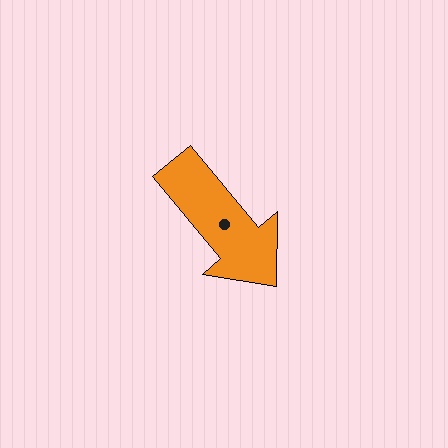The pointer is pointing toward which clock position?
Roughly 5 o'clock.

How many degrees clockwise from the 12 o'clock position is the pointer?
Approximately 140 degrees.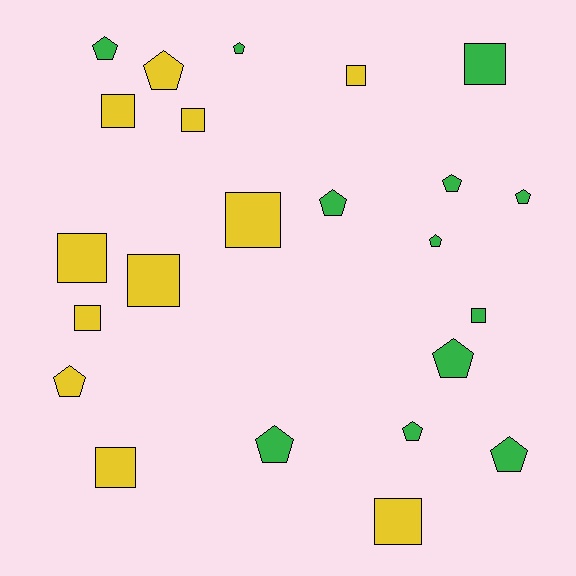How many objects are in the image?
There are 23 objects.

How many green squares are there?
There are 2 green squares.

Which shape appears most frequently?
Pentagon, with 12 objects.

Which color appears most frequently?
Green, with 12 objects.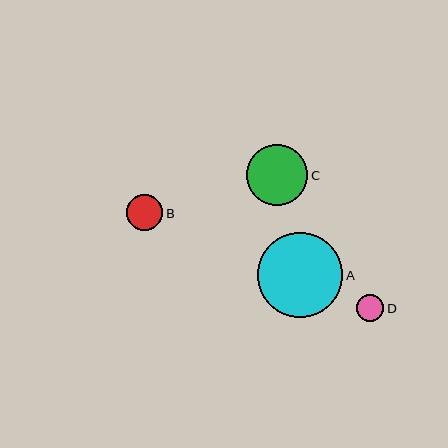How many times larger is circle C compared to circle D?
Circle C is approximately 2.2 times the size of circle D.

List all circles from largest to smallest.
From largest to smallest: A, C, B, D.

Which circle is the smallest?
Circle D is the smallest with a size of approximately 27 pixels.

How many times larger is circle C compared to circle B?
Circle C is approximately 1.7 times the size of circle B.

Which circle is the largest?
Circle A is the largest with a size of approximately 85 pixels.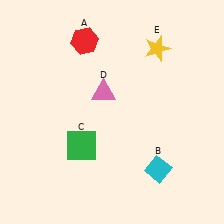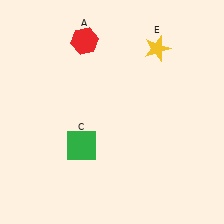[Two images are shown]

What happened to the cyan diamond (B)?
The cyan diamond (B) was removed in Image 2. It was in the bottom-right area of Image 1.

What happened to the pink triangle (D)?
The pink triangle (D) was removed in Image 2. It was in the top-left area of Image 1.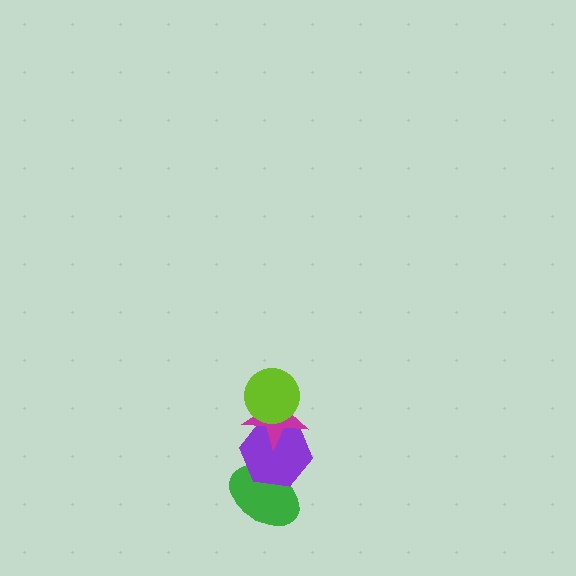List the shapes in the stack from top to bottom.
From top to bottom: the lime circle, the magenta star, the purple hexagon, the green ellipse.